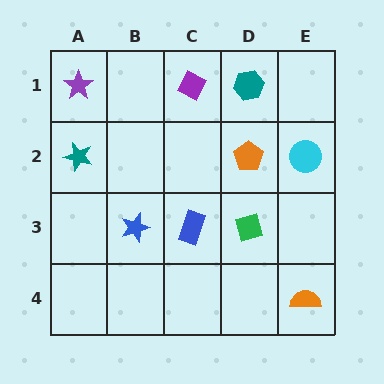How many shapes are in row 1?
3 shapes.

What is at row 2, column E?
A cyan circle.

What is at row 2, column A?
A teal star.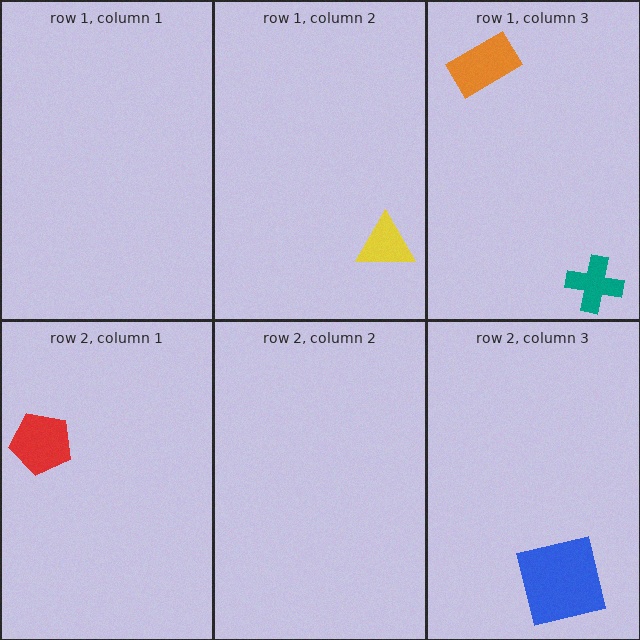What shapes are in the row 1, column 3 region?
The teal cross, the orange rectangle.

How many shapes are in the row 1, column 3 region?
2.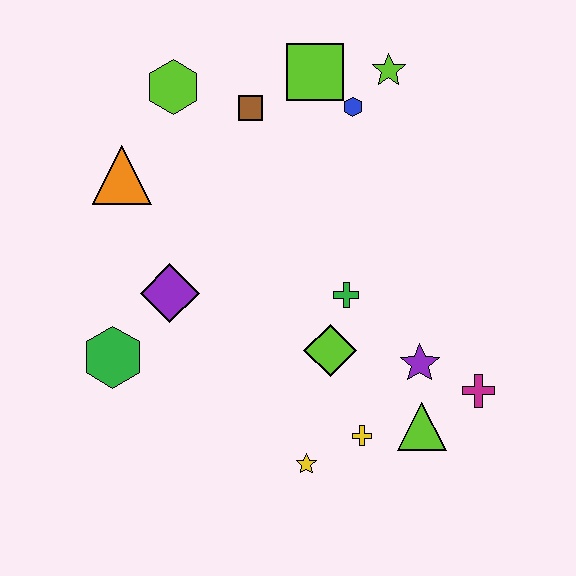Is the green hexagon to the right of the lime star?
No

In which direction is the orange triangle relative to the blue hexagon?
The orange triangle is to the left of the blue hexagon.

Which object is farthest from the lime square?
The yellow star is farthest from the lime square.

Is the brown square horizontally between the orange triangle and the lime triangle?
Yes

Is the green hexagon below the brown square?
Yes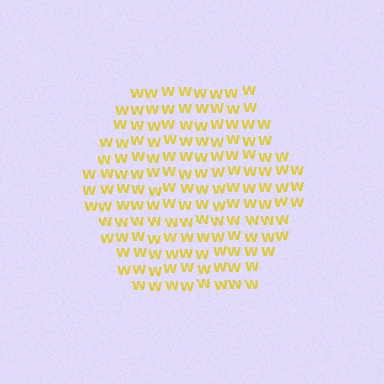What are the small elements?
The small elements are letter W's.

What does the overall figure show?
The overall figure shows a hexagon.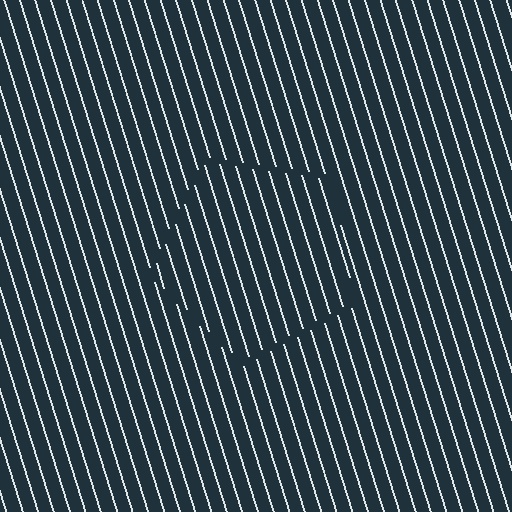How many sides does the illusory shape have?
5 sides — the line-ends trace a pentagon.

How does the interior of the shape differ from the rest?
The interior of the shape contains the same grating, shifted by half a period — the contour is defined by the phase discontinuity where line-ends from the inner and outer gratings abut.